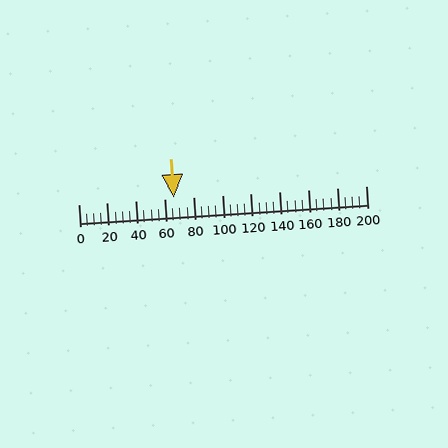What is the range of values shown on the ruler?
The ruler shows values from 0 to 200.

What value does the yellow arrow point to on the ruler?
The yellow arrow points to approximately 66.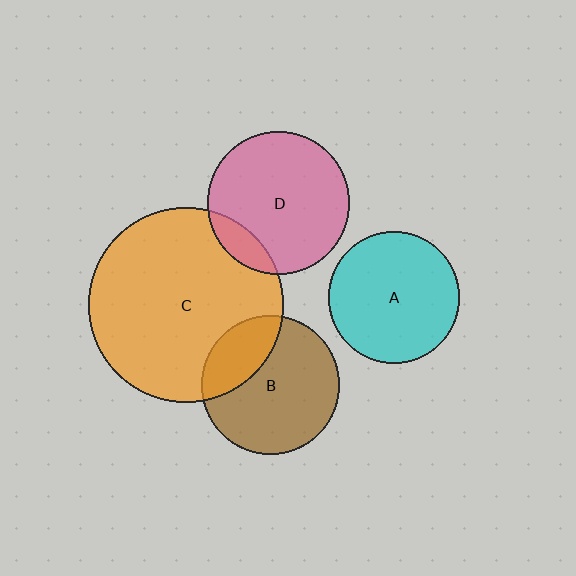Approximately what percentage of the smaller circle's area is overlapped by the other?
Approximately 25%.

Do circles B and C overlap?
Yes.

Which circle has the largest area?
Circle C (orange).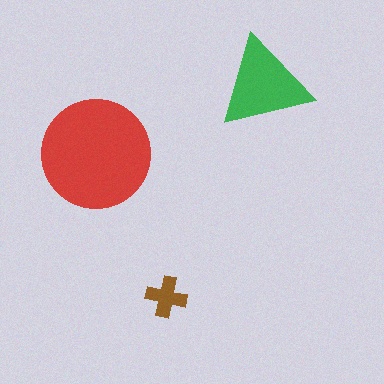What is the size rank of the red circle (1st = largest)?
1st.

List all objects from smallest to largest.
The brown cross, the green triangle, the red circle.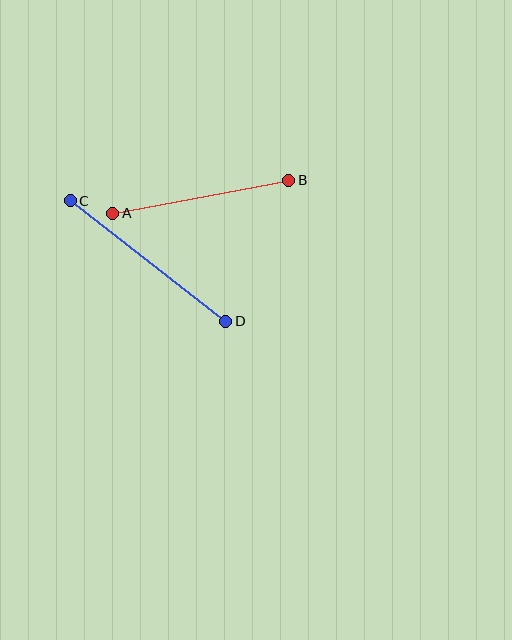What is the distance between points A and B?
The distance is approximately 179 pixels.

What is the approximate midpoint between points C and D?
The midpoint is at approximately (148, 261) pixels.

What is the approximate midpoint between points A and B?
The midpoint is at approximately (201, 197) pixels.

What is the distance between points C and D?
The distance is approximately 197 pixels.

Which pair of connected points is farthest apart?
Points C and D are farthest apart.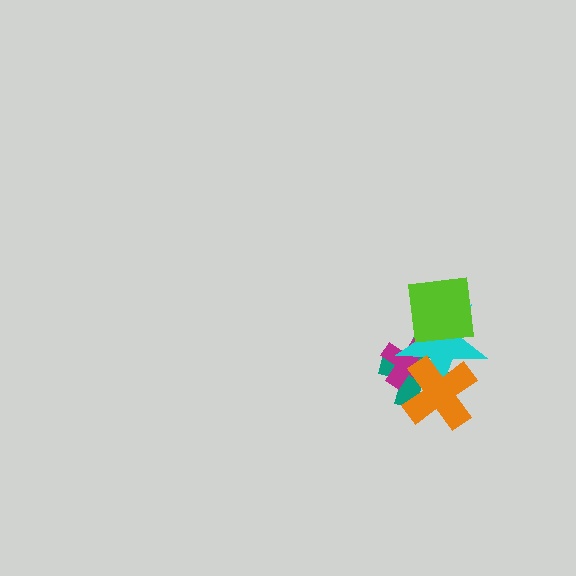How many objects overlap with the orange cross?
3 objects overlap with the orange cross.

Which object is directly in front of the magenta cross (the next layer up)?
The cyan star is directly in front of the magenta cross.